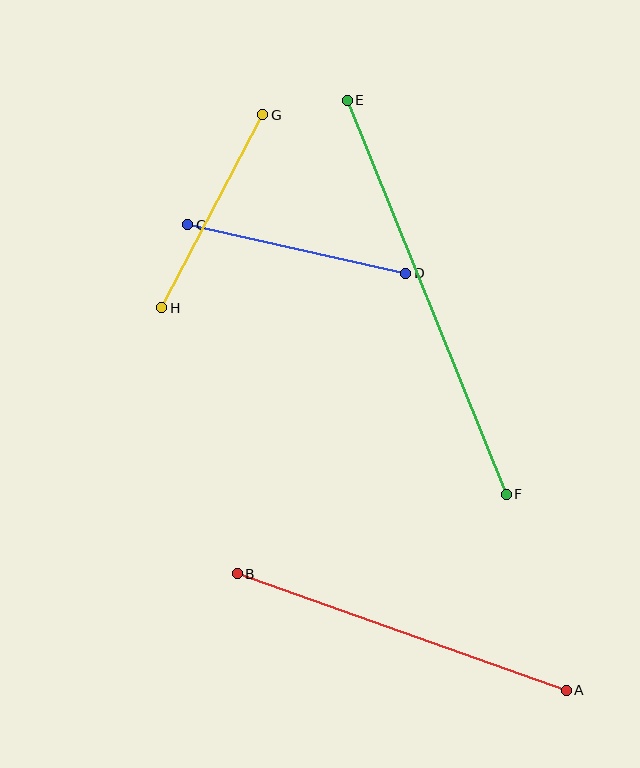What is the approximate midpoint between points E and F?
The midpoint is at approximately (427, 297) pixels.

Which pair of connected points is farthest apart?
Points E and F are farthest apart.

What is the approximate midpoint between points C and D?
The midpoint is at approximately (297, 249) pixels.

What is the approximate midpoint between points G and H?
The midpoint is at approximately (212, 211) pixels.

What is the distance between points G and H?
The distance is approximately 218 pixels.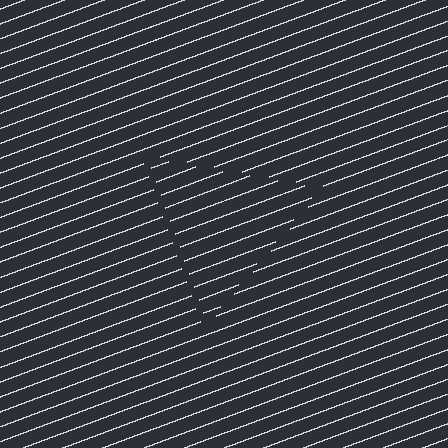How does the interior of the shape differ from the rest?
The interior of the shape contains the same grating, shifted by half a period — the contour is defined by the phase discontinuity where line-ends from the inner and outer gratings abut.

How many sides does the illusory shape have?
3 sides — the line-ends trace a triangle.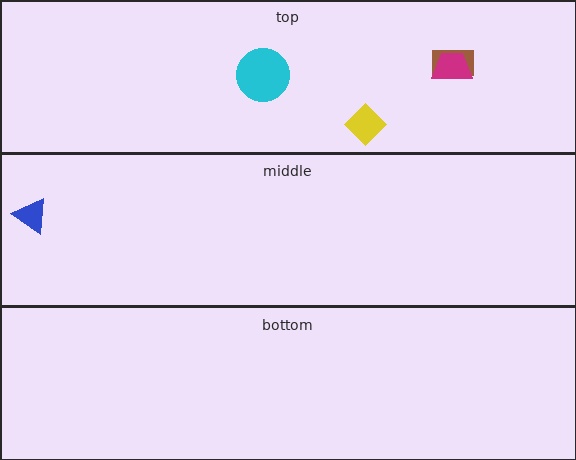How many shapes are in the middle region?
1.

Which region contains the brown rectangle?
The top region.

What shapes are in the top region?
The cyan circle, the brown rectangle, the yellow diamond, the magenta trapezoid.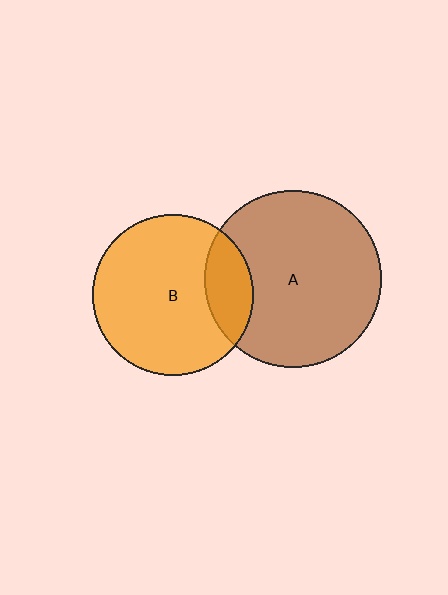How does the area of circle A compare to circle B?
Approximately 1.2 times.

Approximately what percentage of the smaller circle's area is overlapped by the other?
Approximately 20%.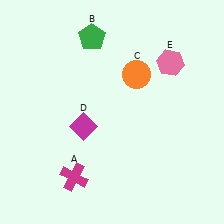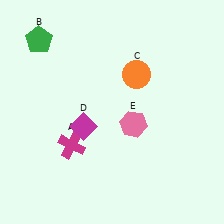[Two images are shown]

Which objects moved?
The objects that moved are: the magenta cross (A), the green pentagon (B), the pink hexagon (E).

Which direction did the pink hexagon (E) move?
The pink hexagon (E) moved down.